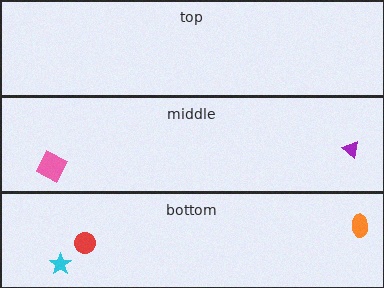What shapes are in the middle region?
The pink diamond, the purple triangle.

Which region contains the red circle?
The bottom region.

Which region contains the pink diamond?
The middle region.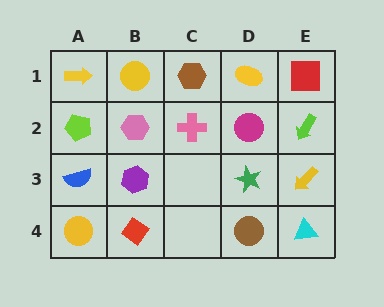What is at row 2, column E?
A lime arrow.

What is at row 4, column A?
A yellow circle.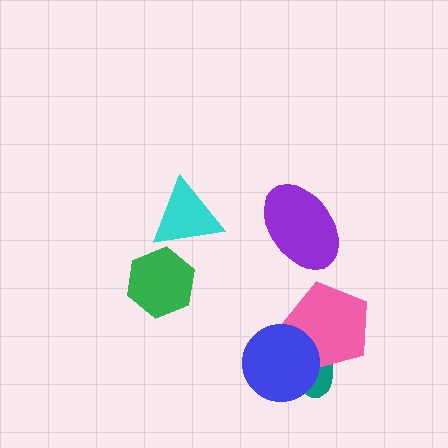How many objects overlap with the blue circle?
2 objects overlap with the blue circle.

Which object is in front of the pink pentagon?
The blue circle is in front of the pink pentagon.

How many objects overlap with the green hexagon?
0 objects overlap with the green hexagon.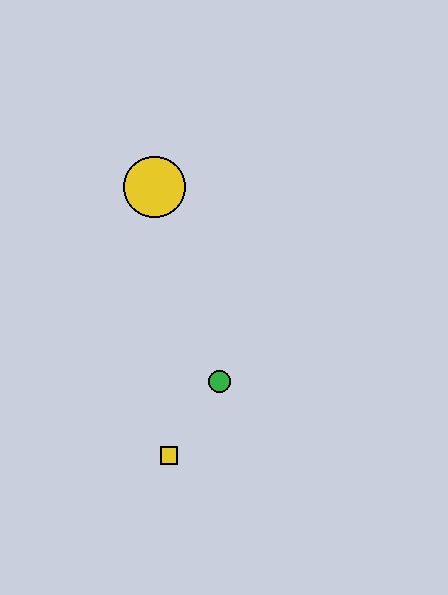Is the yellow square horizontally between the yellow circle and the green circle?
Yes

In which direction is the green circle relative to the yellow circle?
The green circle is below the yellow circle.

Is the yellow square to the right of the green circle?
No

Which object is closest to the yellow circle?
The green circle is closest to the yellow circle.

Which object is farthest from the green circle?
The yellow circle is farthest from the green circle.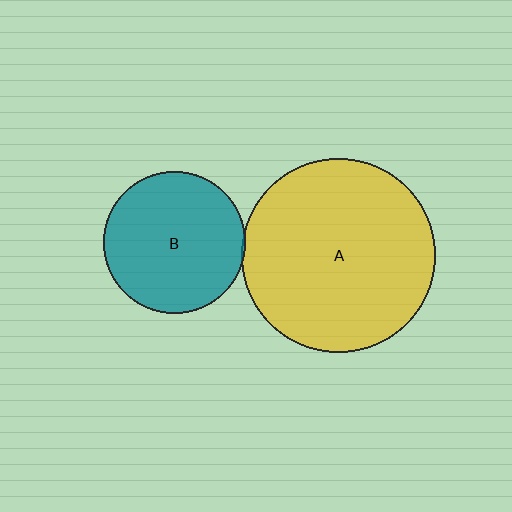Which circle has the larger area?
Circle A (yellow).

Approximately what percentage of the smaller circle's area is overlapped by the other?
Approximately 5%.